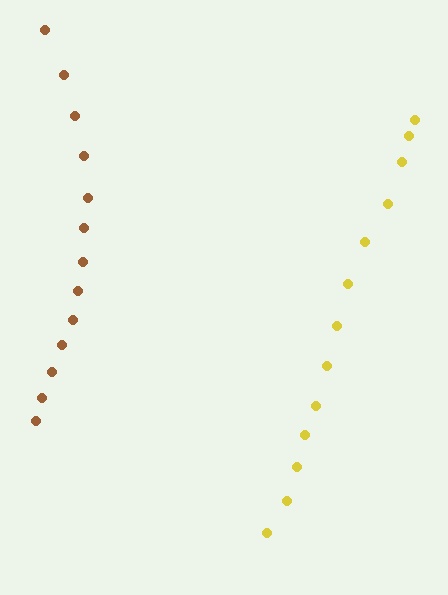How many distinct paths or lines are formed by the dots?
There are 2 distinct paths.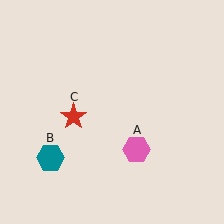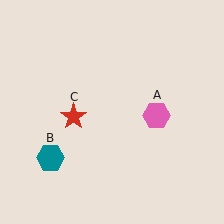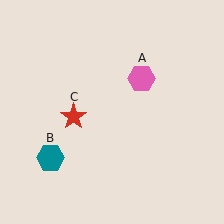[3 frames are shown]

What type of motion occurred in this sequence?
The pink hexagon (object A) rotated counterclockwise around the center of the scene.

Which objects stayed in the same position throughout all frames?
Teal hexagon (object B) and red star (object C) remained stationary.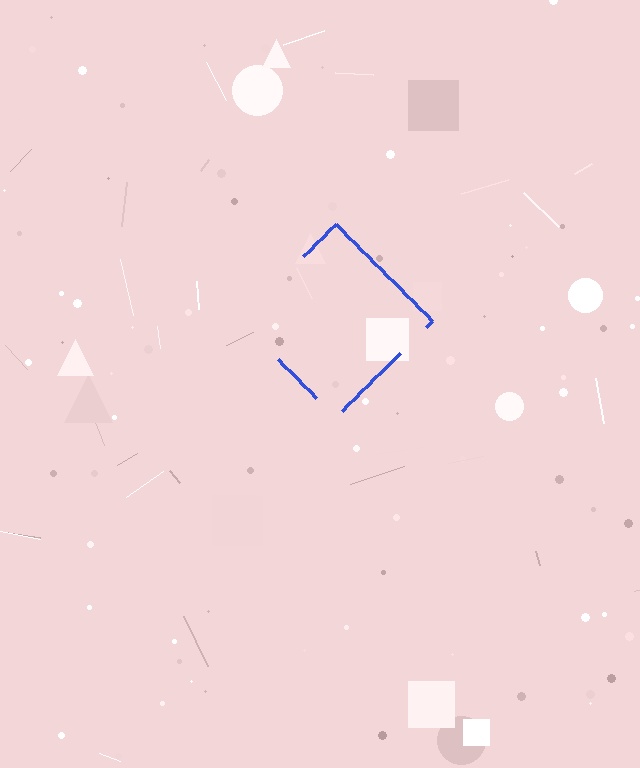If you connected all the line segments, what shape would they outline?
They would outline a diamond.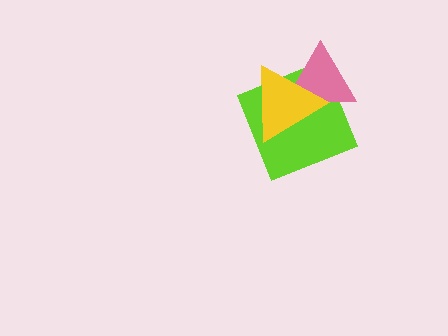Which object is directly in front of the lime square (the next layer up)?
The pink triangle is directly in front of the lime square.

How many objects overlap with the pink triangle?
2 objects overlap with the pink triangle.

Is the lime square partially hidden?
Yes, it is partially covered by another shape.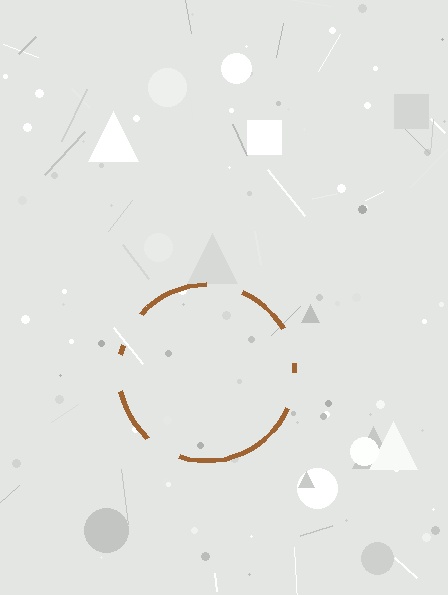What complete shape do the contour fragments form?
The contour fragments form a circle.